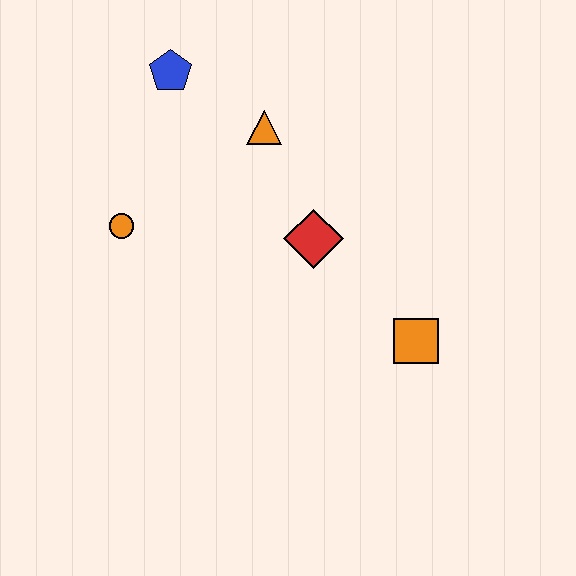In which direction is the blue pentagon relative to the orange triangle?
The blue pentagon is to the left of the orange triangle.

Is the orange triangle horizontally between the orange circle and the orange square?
Yes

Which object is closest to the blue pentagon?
The orange triangle is closest to the blue pentagon.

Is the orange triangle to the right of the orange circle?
Yes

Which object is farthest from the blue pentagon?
The orange square is farthest from the blue pentagon.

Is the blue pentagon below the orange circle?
No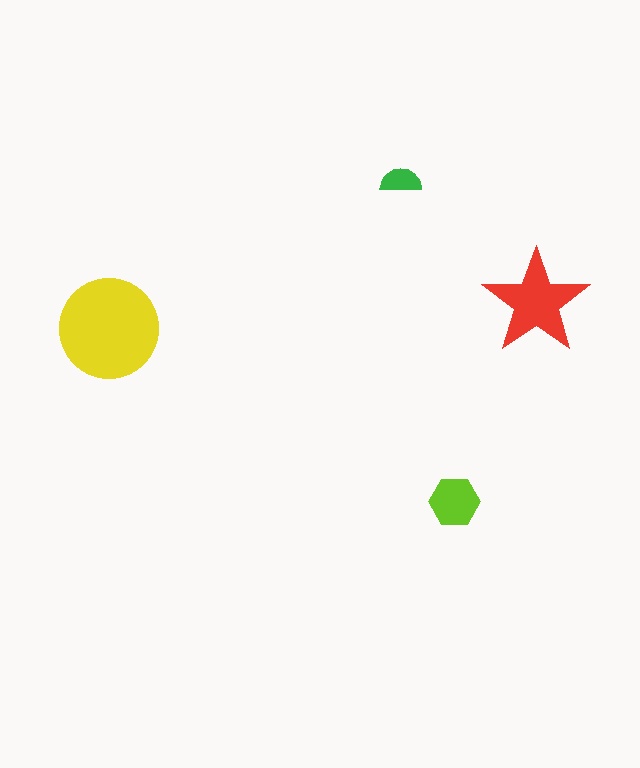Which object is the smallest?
The green semicircle.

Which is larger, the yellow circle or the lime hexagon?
The yellow circle.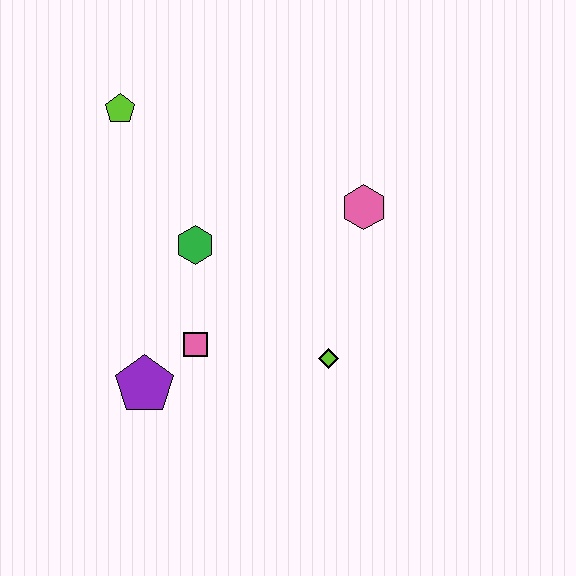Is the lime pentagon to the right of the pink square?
No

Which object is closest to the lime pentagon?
The green hexagon is closest to the lime pentagon.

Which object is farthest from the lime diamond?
The lime pentagon is farthest from the lime diamond.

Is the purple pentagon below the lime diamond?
Yes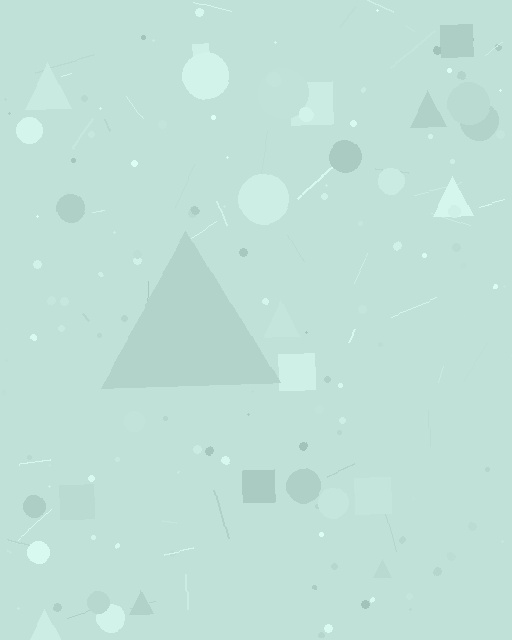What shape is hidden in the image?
A triangle is hidden in the image.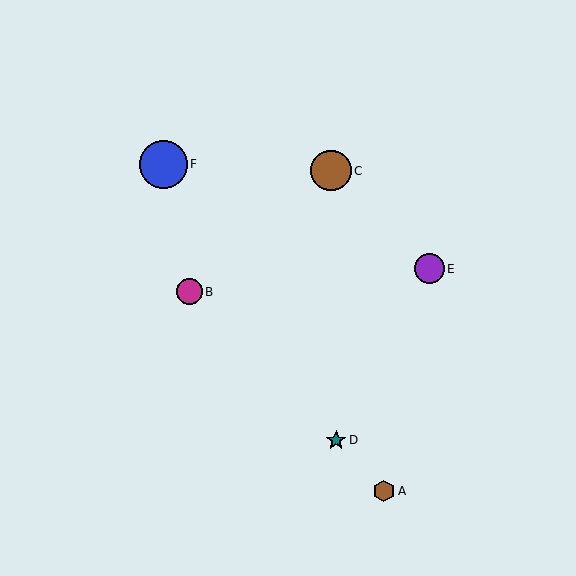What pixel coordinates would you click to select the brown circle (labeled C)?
Click at (331, 171) to select the brown circle C.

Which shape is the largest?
The blue circle (labeled F) is the largest.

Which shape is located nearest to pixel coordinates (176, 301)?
The magenta circle (labeled B) at (189, 292) is nearest to that location.